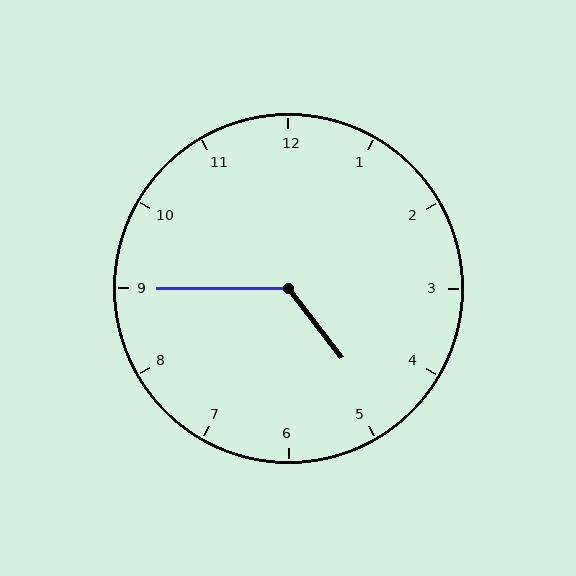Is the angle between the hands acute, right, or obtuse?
It is obtuse.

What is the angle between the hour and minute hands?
Approximately 128 degrees.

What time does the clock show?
4:45.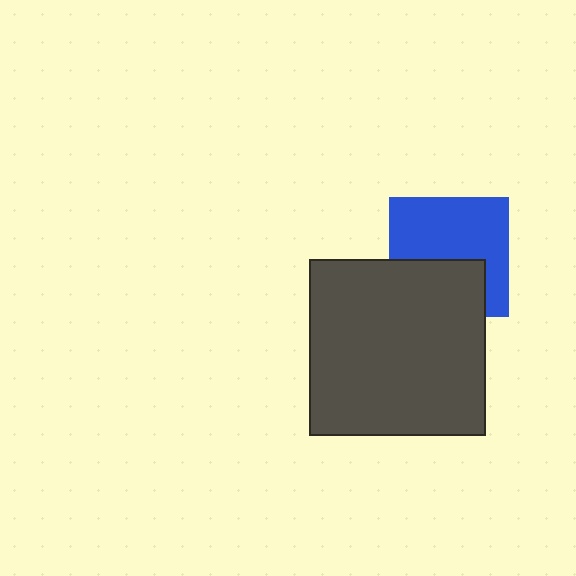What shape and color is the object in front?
The object in front is a dark gray square.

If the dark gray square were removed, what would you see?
You would see the complete blue square.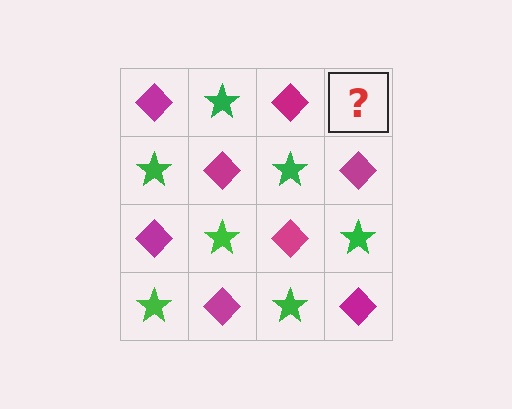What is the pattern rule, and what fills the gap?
The rule is that it alternates magenta diamond and green star in a checkerboard pattern. The gap should be filled with a green star.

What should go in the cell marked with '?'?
The missing cell should contain a green star.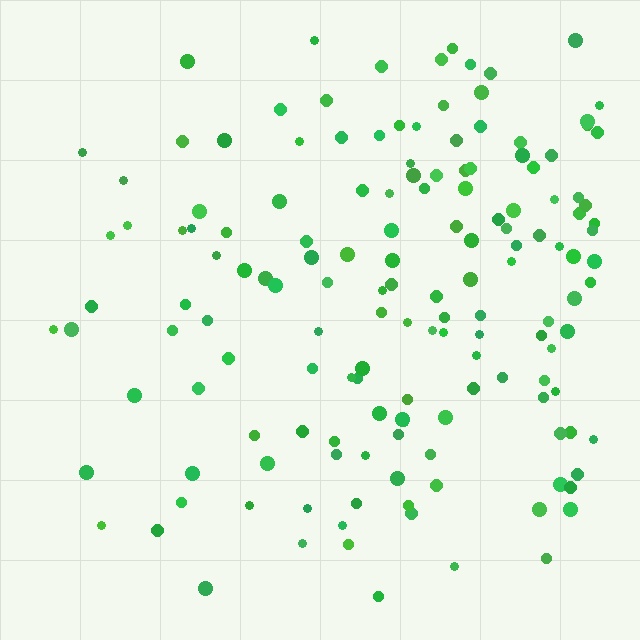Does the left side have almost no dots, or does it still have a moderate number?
Still a moderate number, just noticeably fewer than the right.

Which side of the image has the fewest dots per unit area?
The left.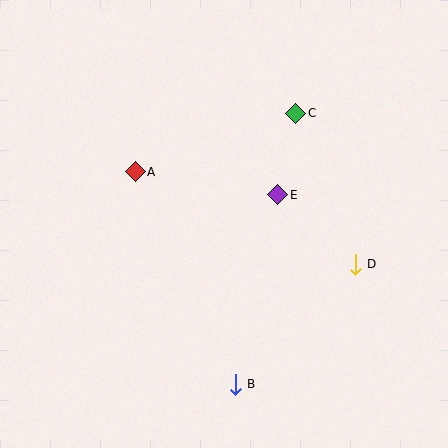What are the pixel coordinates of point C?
Point C is at (296, 113).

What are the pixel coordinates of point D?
Point D is at (355, 264).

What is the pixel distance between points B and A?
The distance between B and A is 235 pixels.